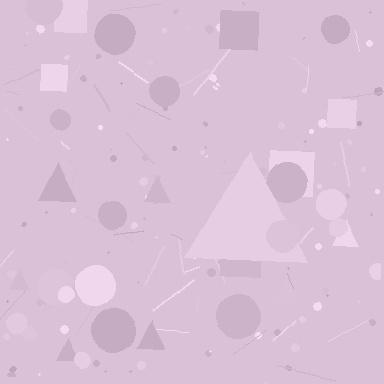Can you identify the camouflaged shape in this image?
The camouflaged shape is a triangle.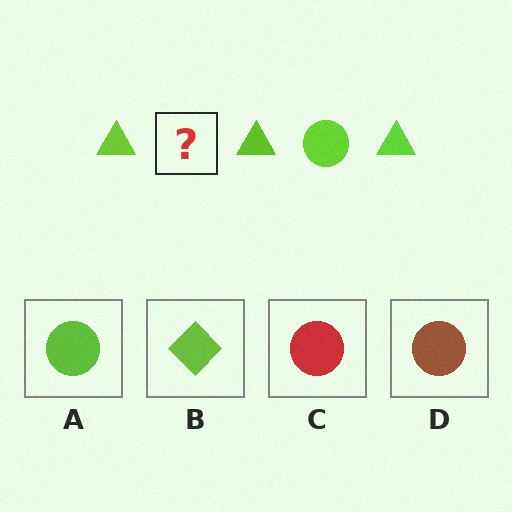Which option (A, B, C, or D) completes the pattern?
A.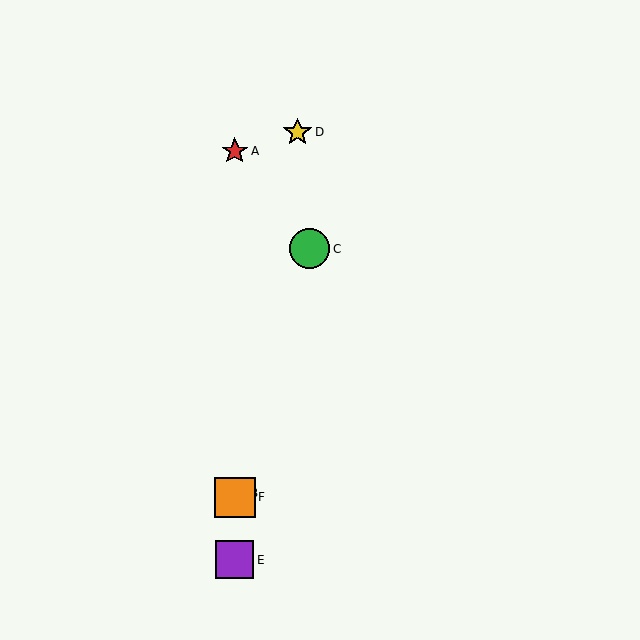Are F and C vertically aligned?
No, F is at x≈235 and C is at x≈310.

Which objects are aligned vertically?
Objects A, B, E, F are aligned vertically.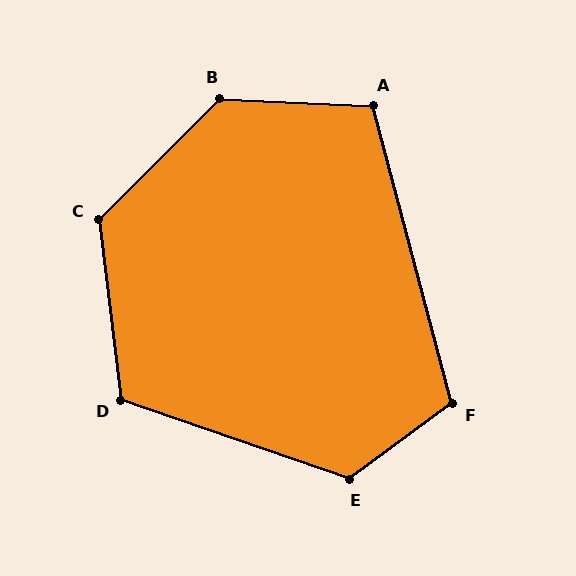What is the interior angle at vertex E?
Approximately 124 degrees (obtuse).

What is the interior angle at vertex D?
Approximately 116 degrees (obtuse).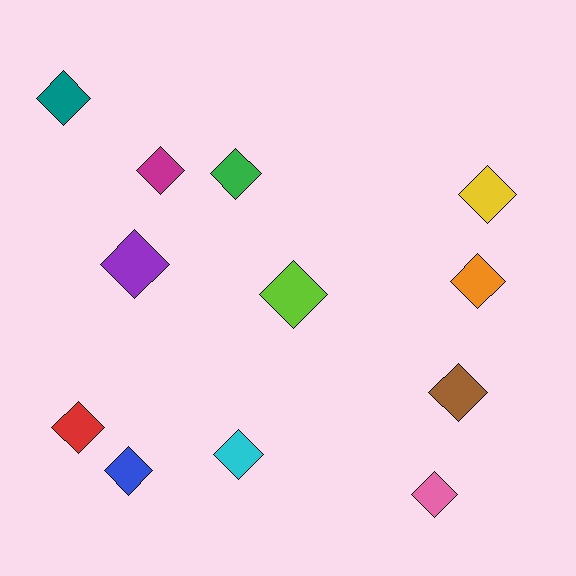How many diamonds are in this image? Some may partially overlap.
There are 12 diamonds.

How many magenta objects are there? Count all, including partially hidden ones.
There is 1 magenta object.